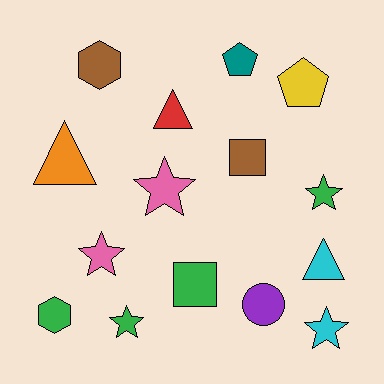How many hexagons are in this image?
There are 2 hexagons.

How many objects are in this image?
There are 15 objects.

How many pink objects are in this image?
There are 2 pink objects.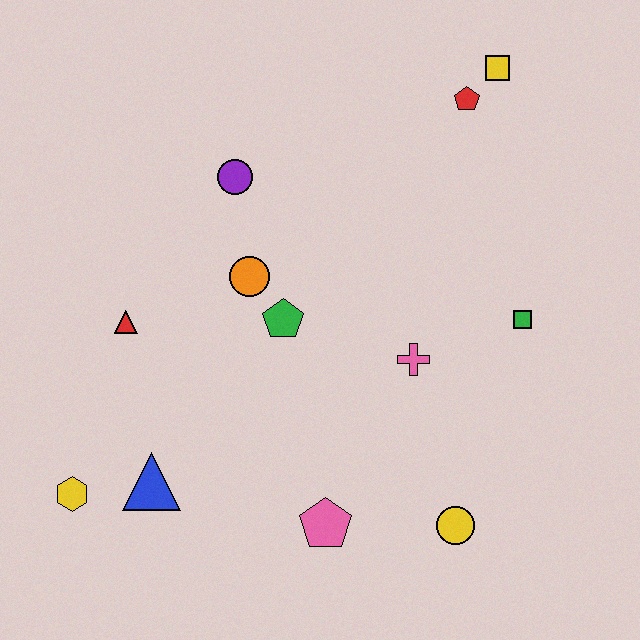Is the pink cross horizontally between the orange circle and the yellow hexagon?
No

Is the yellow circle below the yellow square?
Yes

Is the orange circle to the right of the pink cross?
No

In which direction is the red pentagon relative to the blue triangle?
The red pentagon is above the blue triangle.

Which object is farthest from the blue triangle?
The yellow square is farthest from the blue triangle.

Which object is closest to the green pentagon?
The orange circle is closest to the green pentagon.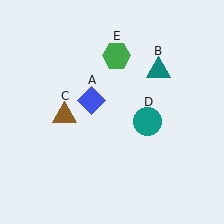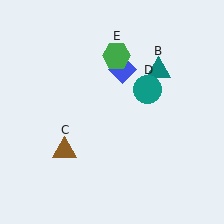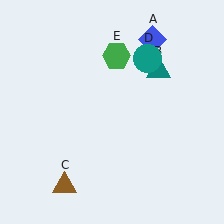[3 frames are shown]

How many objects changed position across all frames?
3 objects changed position: blue diamond (object A), brown triangle (object C), teal circle (object D).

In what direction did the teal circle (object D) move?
The teal circle (object D) moved up.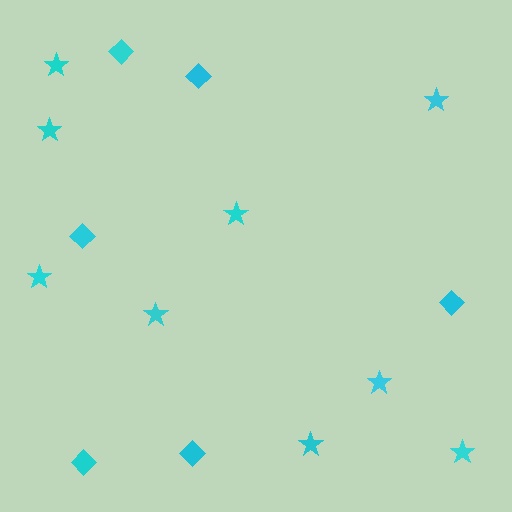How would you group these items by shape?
There are 2 groups: one group of stars (9) and one group of diamonds (6).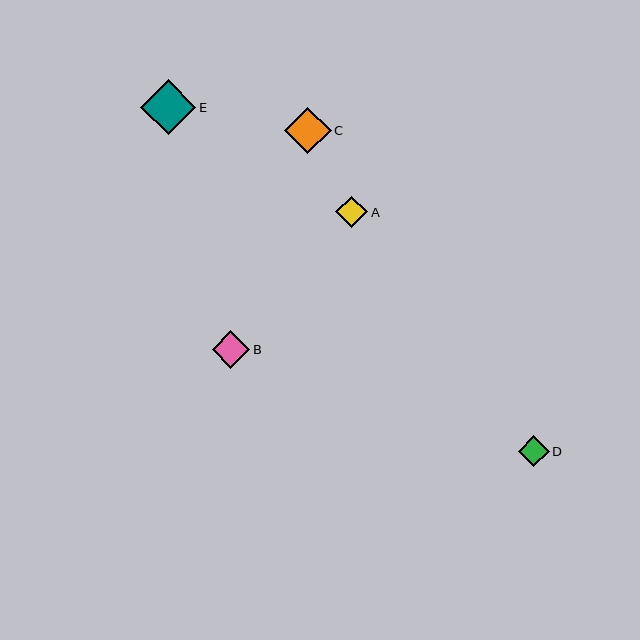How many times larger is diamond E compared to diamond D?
Diamond E is approximately 1.8 times the size of diamond D.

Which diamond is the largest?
Diamond E is the largest with a size of approximately 55 pixels.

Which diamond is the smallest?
Diamond D is the smallest with a size of approximately 31 pixels.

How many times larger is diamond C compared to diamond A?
Diamond C is approximately 1.5 times the size of diamond A.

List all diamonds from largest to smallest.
From largest to smallest: E, C, B, A, D.